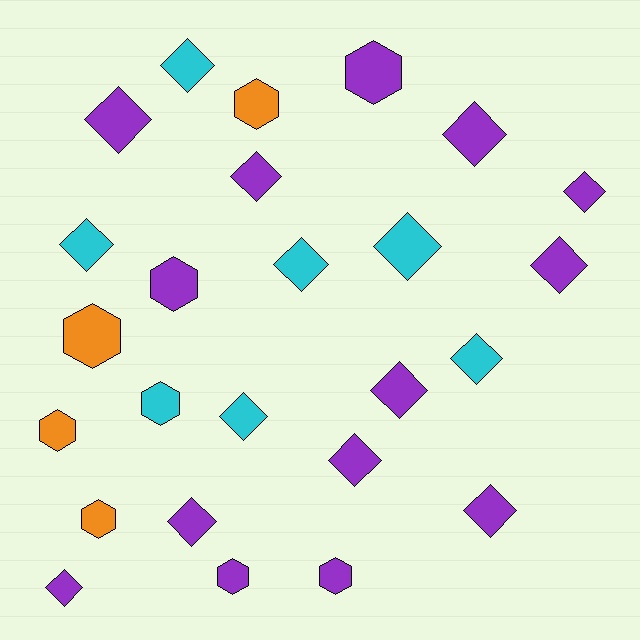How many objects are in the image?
There are 25 objects.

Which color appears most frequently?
Purple, with 14 objects.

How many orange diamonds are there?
There are no orange diamonds.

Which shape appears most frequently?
Diamond, with 16 objects.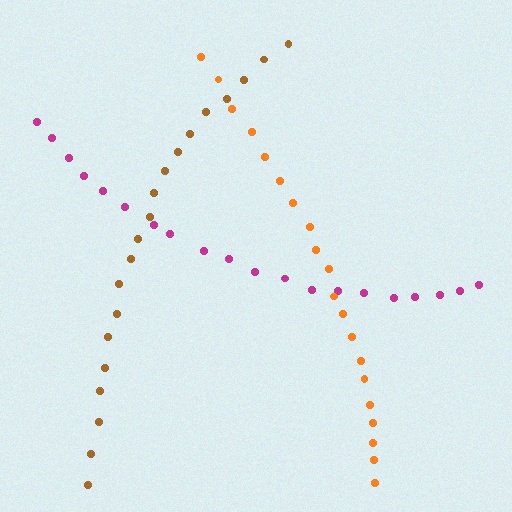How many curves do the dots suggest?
There are 3 distinct paths.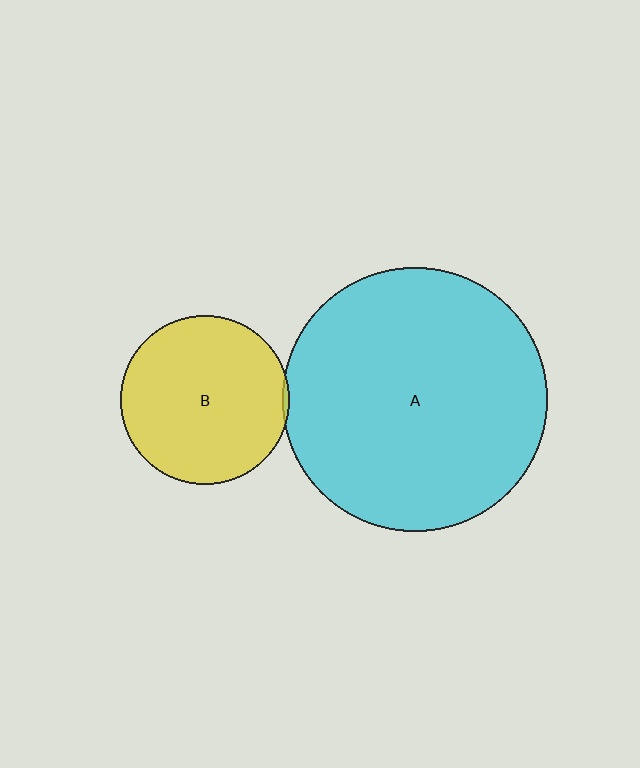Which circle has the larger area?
Circle A (cyan).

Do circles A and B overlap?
Yes.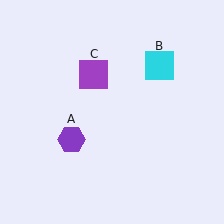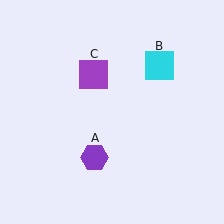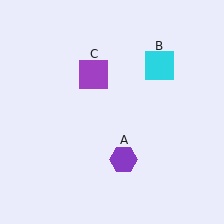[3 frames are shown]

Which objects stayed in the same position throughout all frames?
Cyan square (object B) and purple square (object C) remained stationary.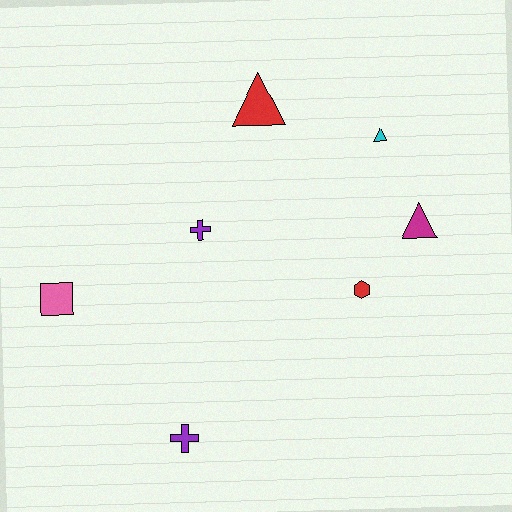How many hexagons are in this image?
There is 1 hexagon.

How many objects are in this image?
There are 7 objects.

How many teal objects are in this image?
There are no teal objects.